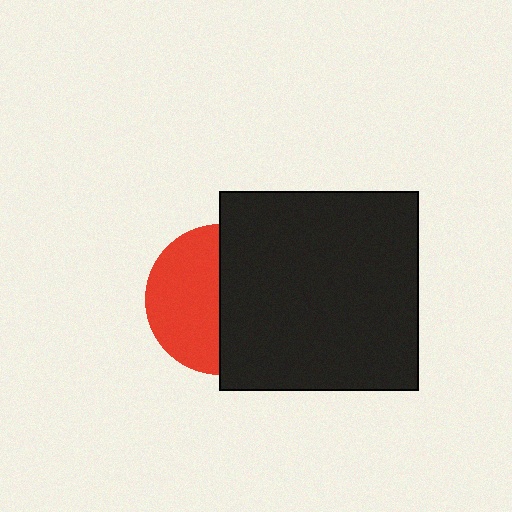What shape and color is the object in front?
The object in front is a black square.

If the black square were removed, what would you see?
You would see the complete red circle.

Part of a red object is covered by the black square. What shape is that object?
It is a circle.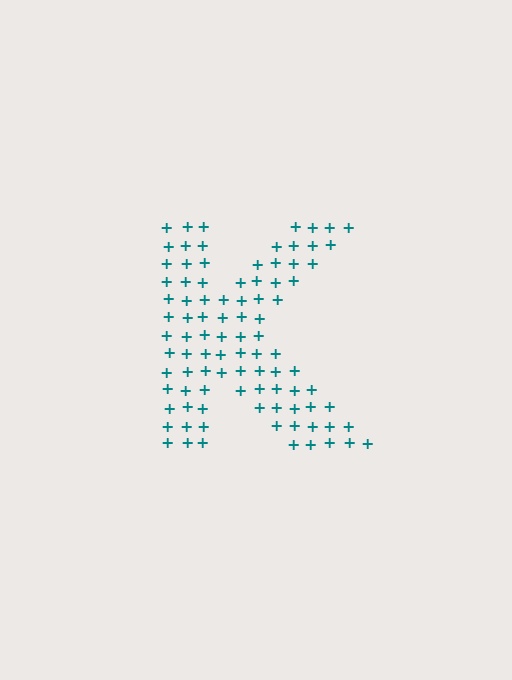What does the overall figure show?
The overall figure shows the letter K.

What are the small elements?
The small elements are plus signs.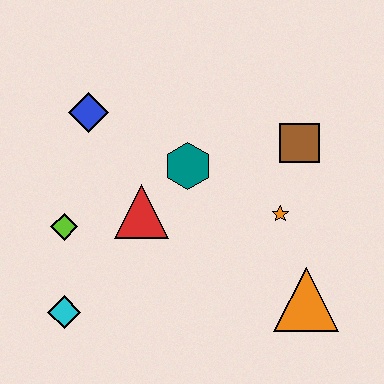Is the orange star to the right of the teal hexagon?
Yes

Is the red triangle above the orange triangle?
Yes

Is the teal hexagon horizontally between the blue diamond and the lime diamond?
No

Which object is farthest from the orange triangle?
The blue diamond is farthest from the orange triangle.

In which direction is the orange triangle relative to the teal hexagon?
The orange triangle is below the teal hexagon.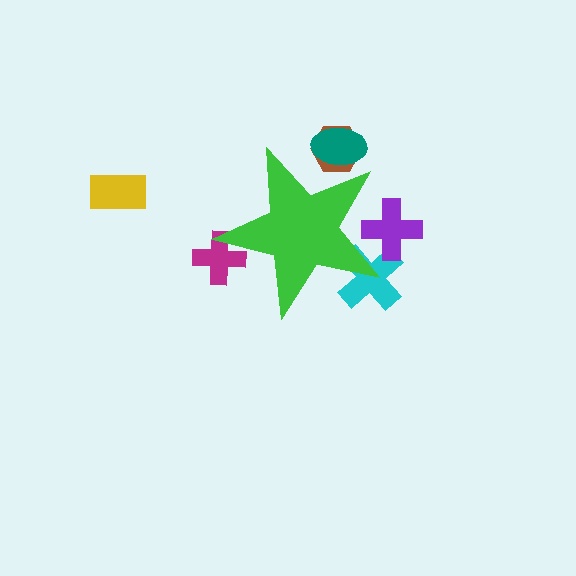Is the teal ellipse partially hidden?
Yes, the teal ellipse is partially hidden behind the green star.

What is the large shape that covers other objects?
A green star.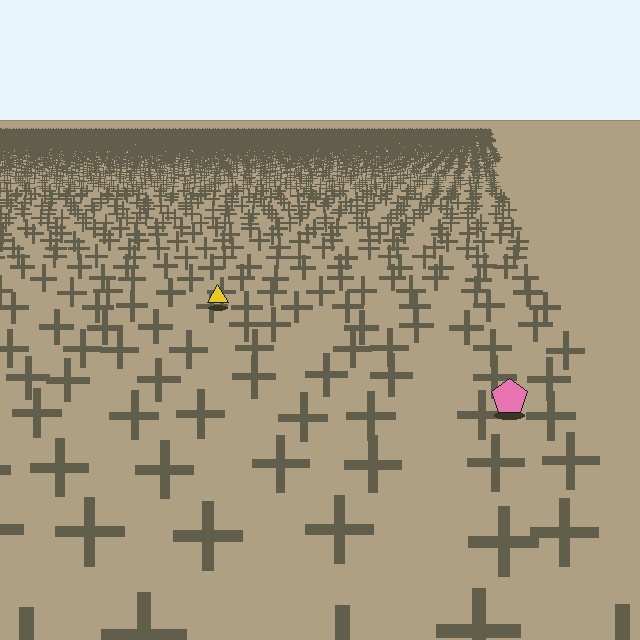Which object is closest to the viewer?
The pink pentagon is closest. The texture marks near it are larger and more spread out.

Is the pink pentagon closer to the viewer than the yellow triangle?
Yes. The pink pentagon is closer — you can tell from the texture gradient: the ground texture is coarser near it.